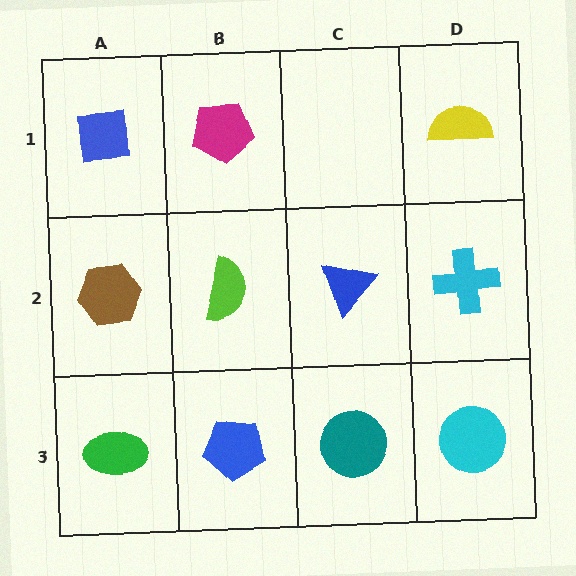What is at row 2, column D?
A cyan cross.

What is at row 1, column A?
A blue square.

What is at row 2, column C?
A blue triangle.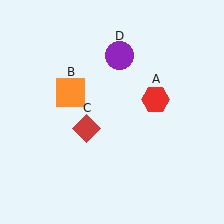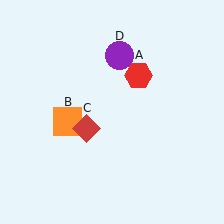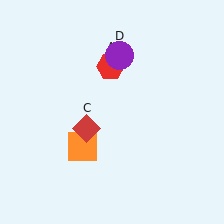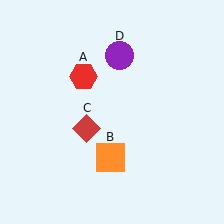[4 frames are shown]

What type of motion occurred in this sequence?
The red hexagon (object A), orange square (object B) rotated counterclockwise around the center of the scene.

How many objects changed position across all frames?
2 objects changed position: red hexagon (object A), orange square (object B).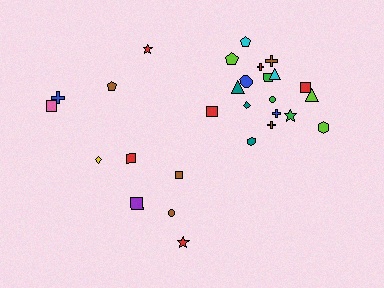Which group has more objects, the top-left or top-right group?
The top-right group.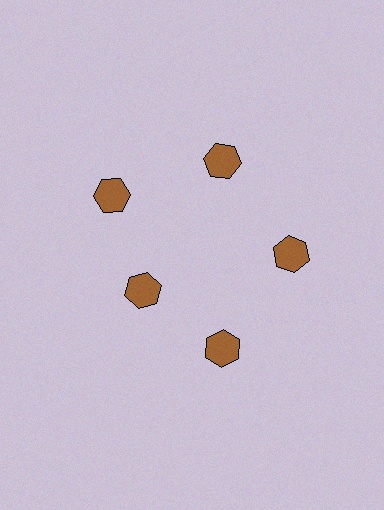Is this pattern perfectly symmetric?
No. The 5 brown hexagons are arranged in a ring, but one element near the 8 o'clock position is pulled inward toward the center, breaking the 5-fold rotational symmetry.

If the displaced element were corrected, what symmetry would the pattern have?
It would have 5-fold rotational symmetry — the pattern would map onto itself every 72 degrees.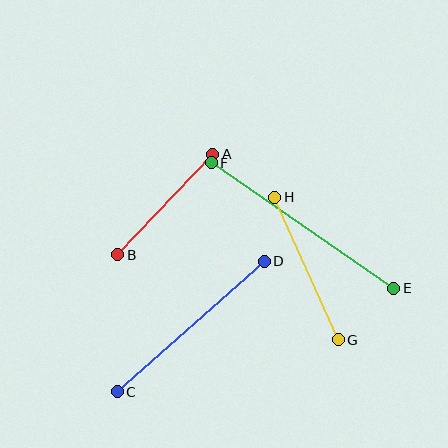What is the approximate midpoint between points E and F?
The midpoint is at approximately (302, 225) pixels.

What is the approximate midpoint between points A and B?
The midpoint is at approximately (165, 204) pixels.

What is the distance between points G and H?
The distance is approximately 156 pixels.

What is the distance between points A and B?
The distance is approximately 138 pixels.